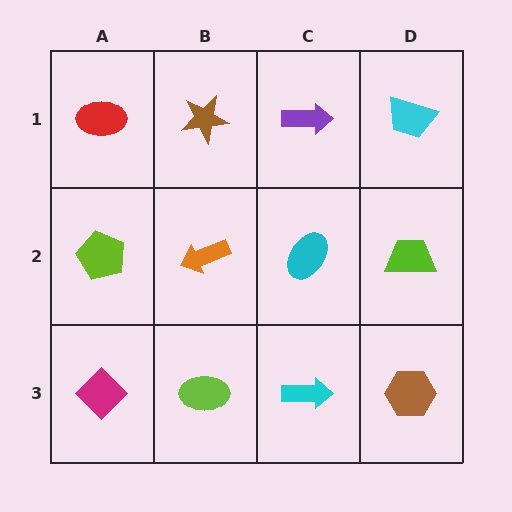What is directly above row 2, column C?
A purple arrow.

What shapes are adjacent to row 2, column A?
A red ellipse (row 1, column A), a magenta diamond (row 3, column A), an orange arrow (row 2, column B).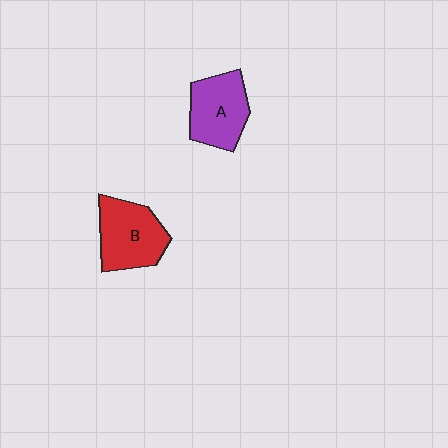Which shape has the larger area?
Shape B (red).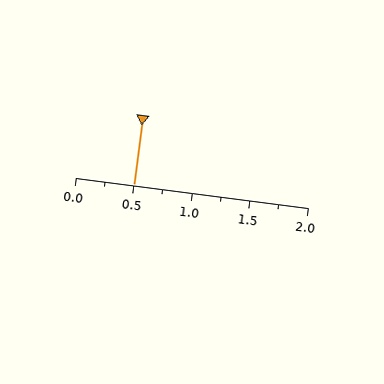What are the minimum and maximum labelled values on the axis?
The axis runs from 0.0 to 2.0.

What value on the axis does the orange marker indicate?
The marker indicates approximately 0.5.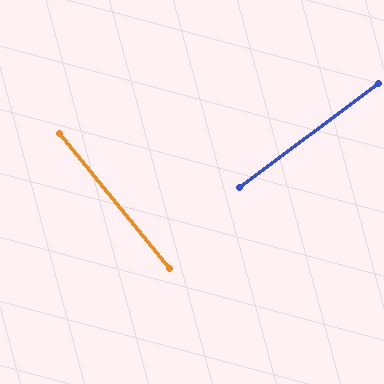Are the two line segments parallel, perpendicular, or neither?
Perpendicular — they meet at approximately 88°.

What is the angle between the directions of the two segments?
Approximately 88 degrees.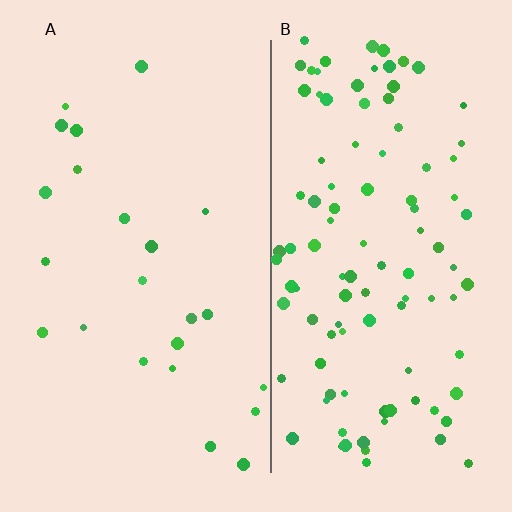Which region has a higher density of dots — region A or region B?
B (the right).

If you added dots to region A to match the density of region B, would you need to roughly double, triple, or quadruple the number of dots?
Approximately quadruple.